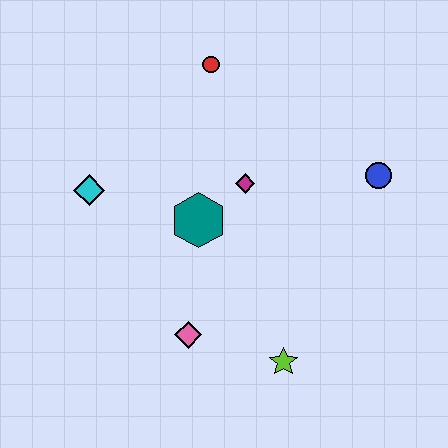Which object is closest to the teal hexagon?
The magenta diamond is closest to the teal hexagon.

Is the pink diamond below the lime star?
No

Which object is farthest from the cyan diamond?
The blue circle is farthest from the cyan diamond.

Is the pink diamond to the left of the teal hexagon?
Yes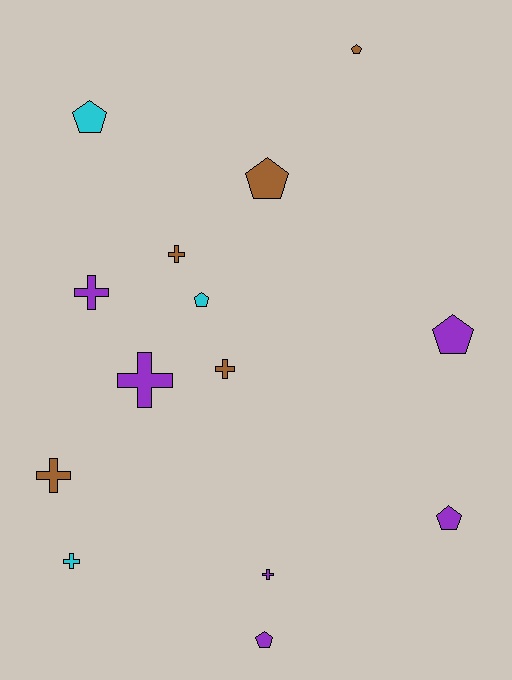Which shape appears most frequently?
Cross, with 7 objects.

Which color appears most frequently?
Purple, with 6 objects.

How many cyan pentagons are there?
There are 2 cyan pentagons.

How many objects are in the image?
There are 14 objects.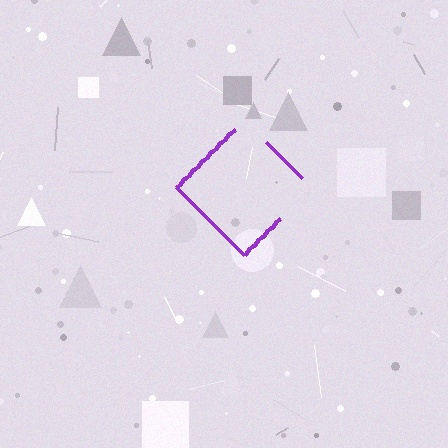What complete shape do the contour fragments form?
The contour fragments form a diamond.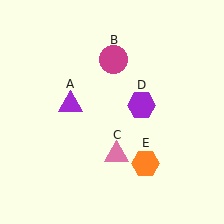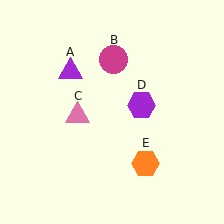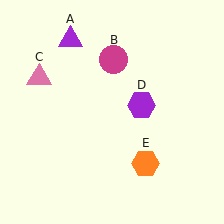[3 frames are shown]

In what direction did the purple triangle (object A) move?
The purple triangle (object A) moved up.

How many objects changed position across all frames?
2 objects changed position: purple triangle (object A), pink triangle (object C).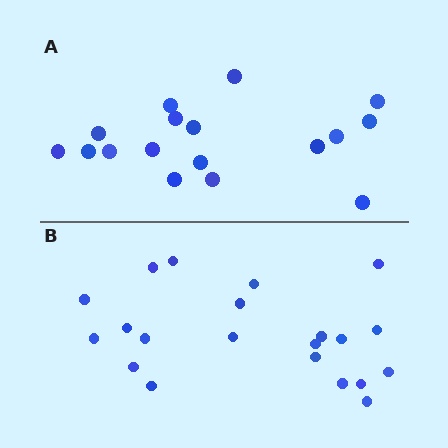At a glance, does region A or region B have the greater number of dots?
Region B (the bottom region) has more dots.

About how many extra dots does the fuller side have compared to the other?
Region B has about 4 more dots than region A.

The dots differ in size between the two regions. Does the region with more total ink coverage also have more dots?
No. Region A has more total ink coverage because its dots are larger, but region B actually contains more individual dots. Total area can be misleading — the number of items is what matters here.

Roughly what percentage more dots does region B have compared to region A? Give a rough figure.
About 25% more.